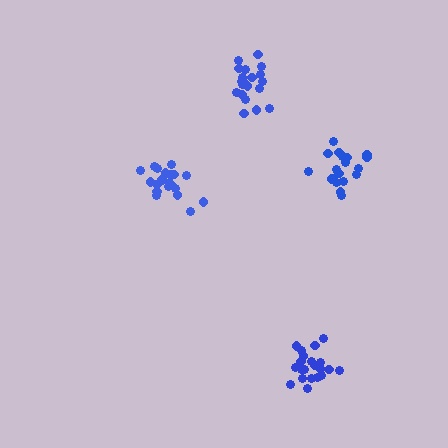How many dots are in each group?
Group 1: 21 dots, Group 2: 20 dots, Group 3: 19 dots, Group 4: 20 dots (80 total).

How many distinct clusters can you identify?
There are 4 distinct clusters.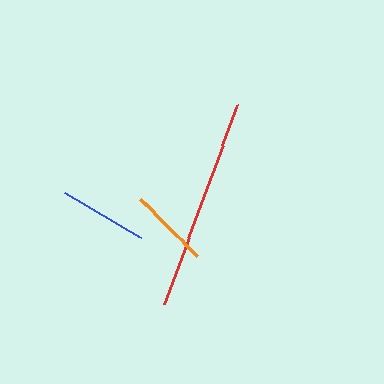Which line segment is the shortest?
The orange line is the shortest at approximately 80 pixels.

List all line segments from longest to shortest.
From longest to shortest: red, blue, orange.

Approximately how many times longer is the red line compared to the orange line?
The red line is approximately 2.7 times the length of the orange line.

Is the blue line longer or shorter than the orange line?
The blue line is longer than the orange line.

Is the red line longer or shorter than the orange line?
The red line is longer than the orange line.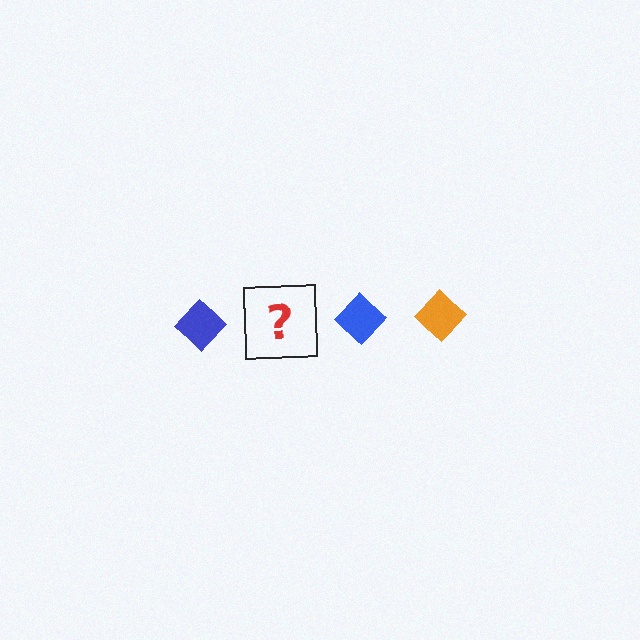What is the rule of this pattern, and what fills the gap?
The rule is that the pattern cycles through blue, orange diamonds. The gap should be filled with an orange diamond.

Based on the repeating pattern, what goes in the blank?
The blank should be an orange diamond.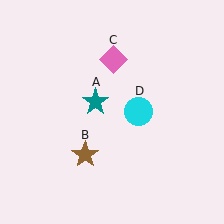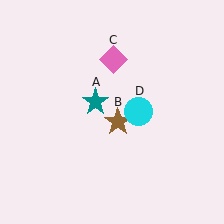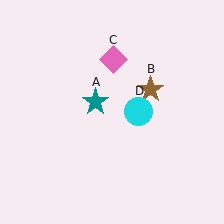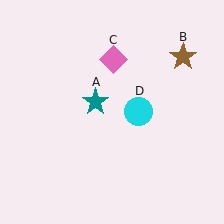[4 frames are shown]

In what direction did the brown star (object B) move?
The brown star (object B) moved up and to the right.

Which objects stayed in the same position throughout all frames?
Teal star (object A) and pink diamond (object C) and cyan circle (object D) remained stationary.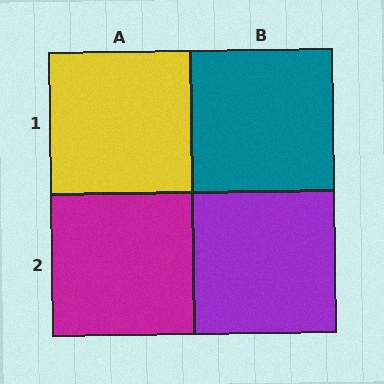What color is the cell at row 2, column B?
Purple.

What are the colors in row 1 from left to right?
Yellow, teal.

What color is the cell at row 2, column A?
Magenta.